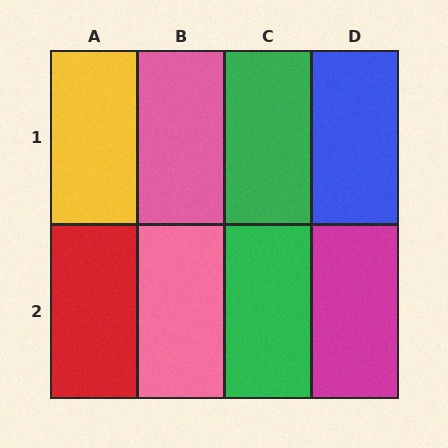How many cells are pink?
2 cells are pink.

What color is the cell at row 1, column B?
Pink.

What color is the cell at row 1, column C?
Green.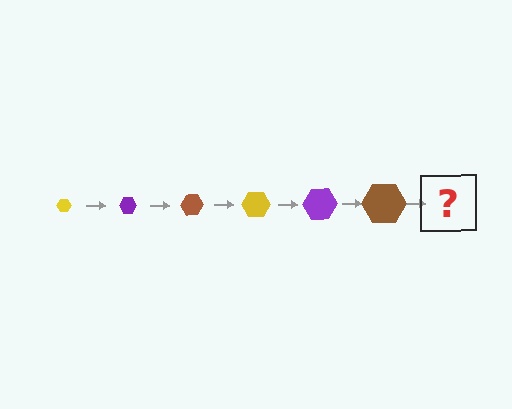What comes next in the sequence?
The next element should be a yellow hexagon, larger than the previous one.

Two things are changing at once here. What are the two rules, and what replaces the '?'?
The two rules are that the hexagon grows larger each step and the color cycles through yellow, purple, and brown. The '?' should be a yellow hexagon, larger than the previous one.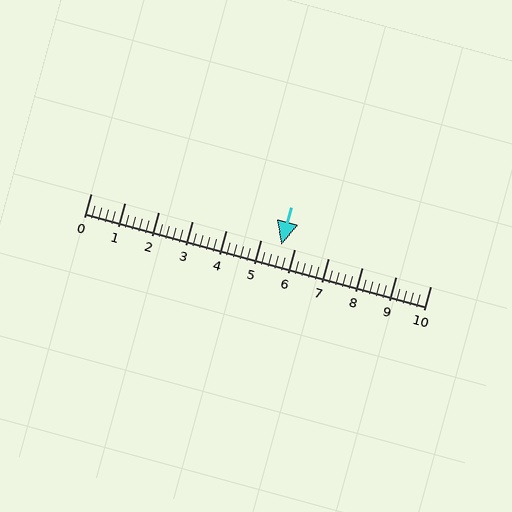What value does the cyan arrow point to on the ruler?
The cyan arrow points to approximately 5.6.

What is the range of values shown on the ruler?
The ruler shows values from 0 to 10.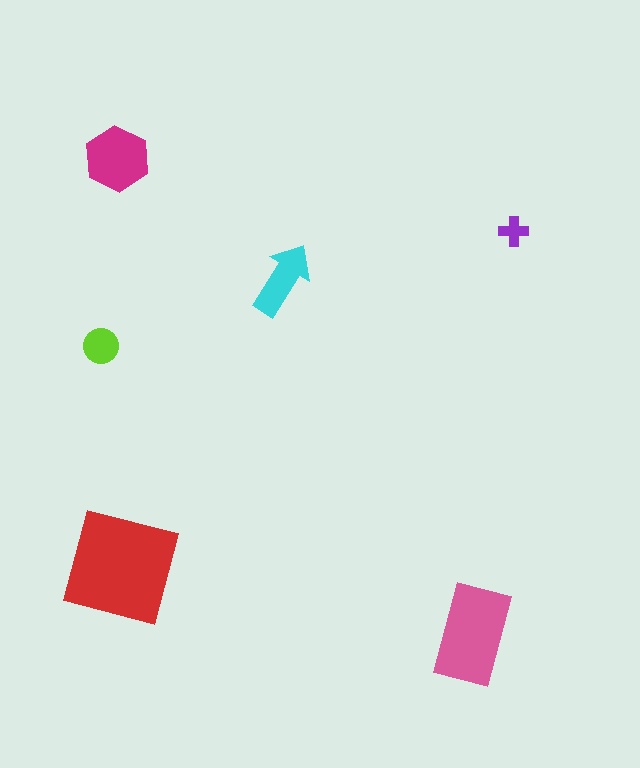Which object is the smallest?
The purple cross.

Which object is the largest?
The red square.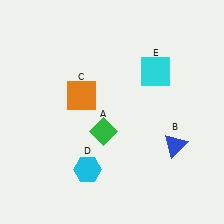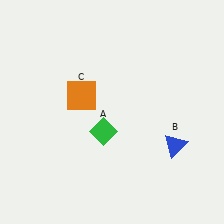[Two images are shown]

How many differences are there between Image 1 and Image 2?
There are 2 differences between the two images.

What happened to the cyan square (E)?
The cyan square (E) was removed in Image 2. It was in the top-right area of Image 1.